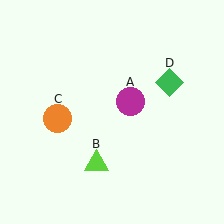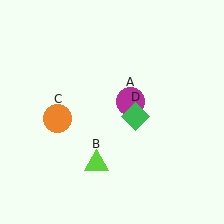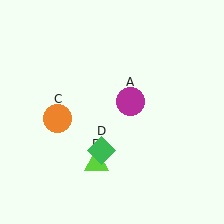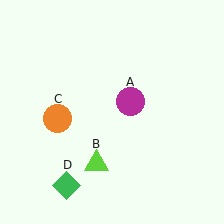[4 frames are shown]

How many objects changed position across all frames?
1 object changed position: green diamond (object D).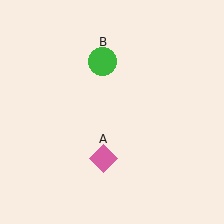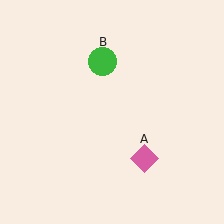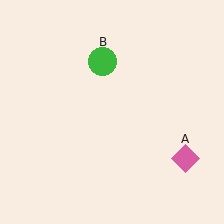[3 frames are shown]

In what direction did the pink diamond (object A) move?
The pink diamond (object A) moved right.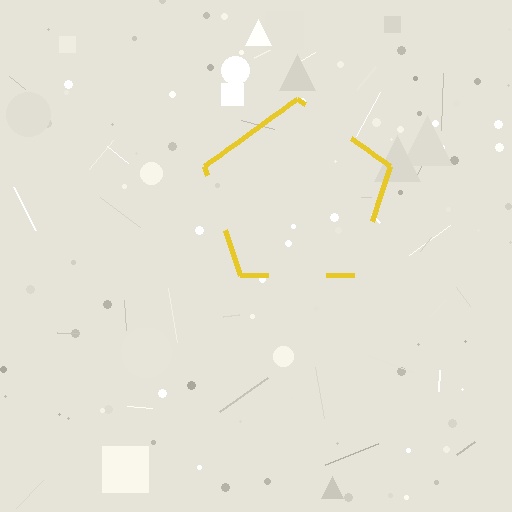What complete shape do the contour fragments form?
The contour fragments form a pentagon.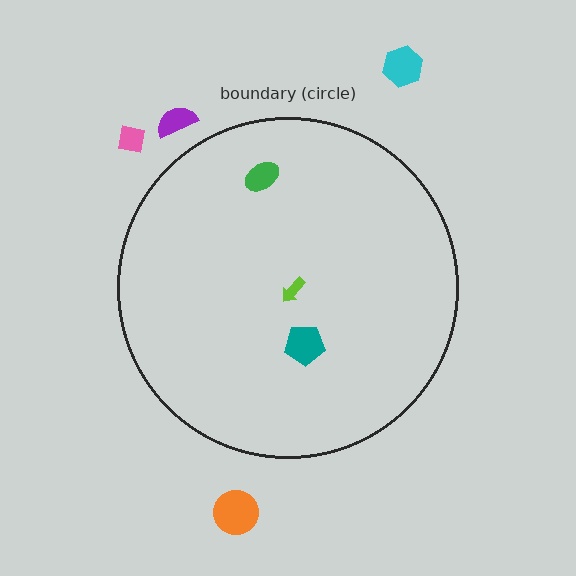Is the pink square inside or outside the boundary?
Outside.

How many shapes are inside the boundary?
3 inside, 4 outside.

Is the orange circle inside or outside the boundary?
Outside.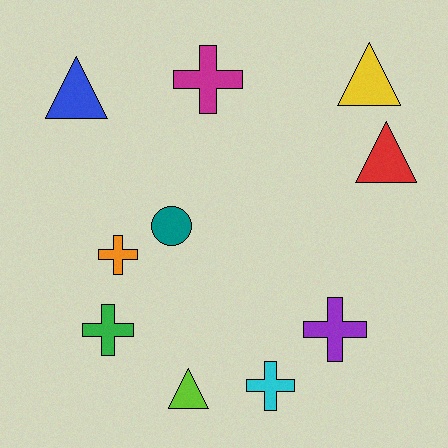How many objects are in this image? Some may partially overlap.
There are 10 objects.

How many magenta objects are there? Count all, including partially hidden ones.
There is 1 magenta object.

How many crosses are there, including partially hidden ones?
There are 5 crosses.